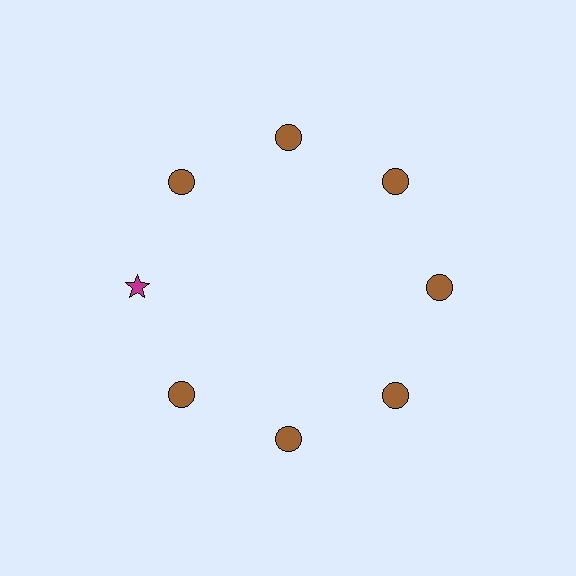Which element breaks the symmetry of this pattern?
The magenta star at roughly the 9 o'clock position breaks the symmetry. All other shapes are brown circles.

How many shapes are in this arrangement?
There are 8 shapes arranged in a ring pattern.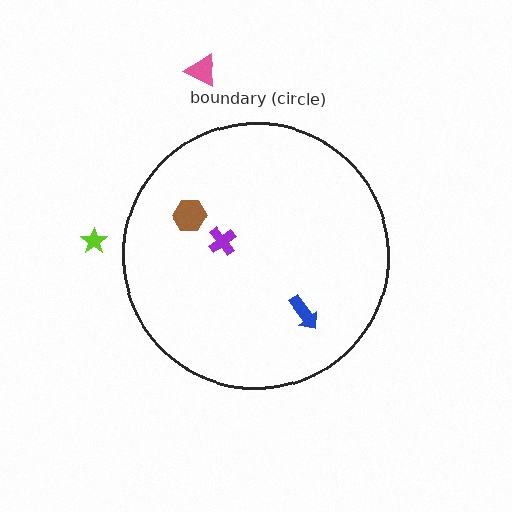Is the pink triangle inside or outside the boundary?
Outside.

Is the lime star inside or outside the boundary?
Outside.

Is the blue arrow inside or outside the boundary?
Inside.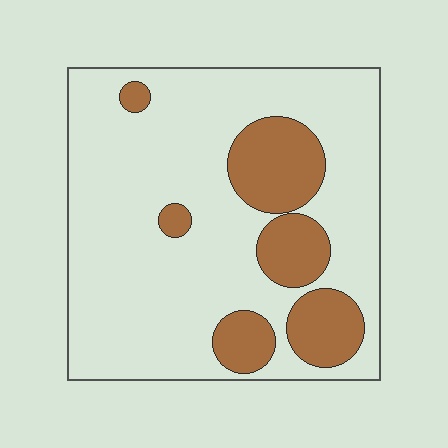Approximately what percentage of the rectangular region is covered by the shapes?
Approximately 20%.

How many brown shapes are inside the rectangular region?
6.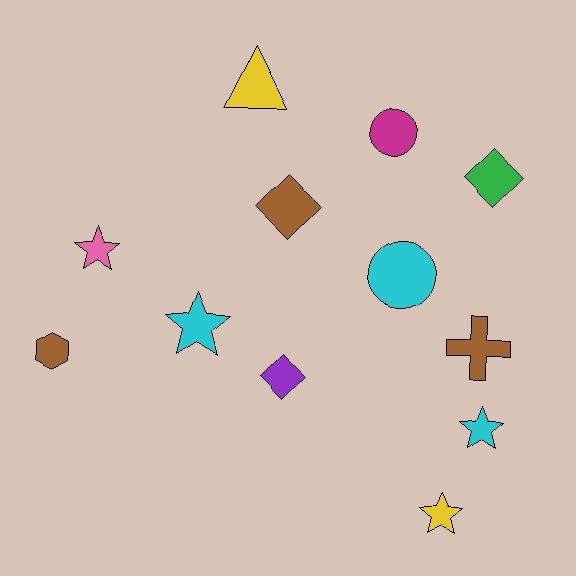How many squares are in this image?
There are no squares.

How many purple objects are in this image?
There is 1 purple object.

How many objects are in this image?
There are 12 objects.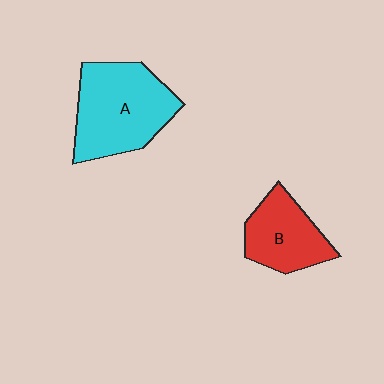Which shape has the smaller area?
Shape B (red).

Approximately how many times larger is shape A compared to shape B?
Approximately 1.6 times.